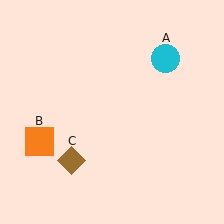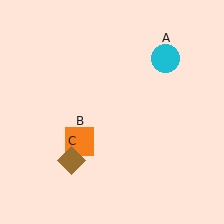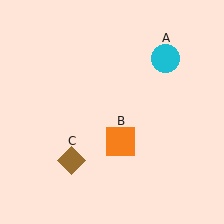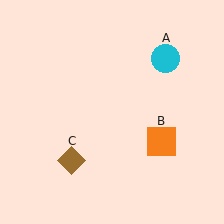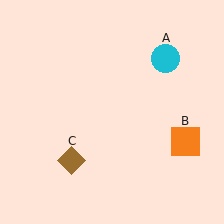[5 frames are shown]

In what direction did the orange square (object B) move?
The orange square (object B) moved right.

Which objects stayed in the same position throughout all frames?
Cyan circle (object A) and brown diamond (object C) remained stationary.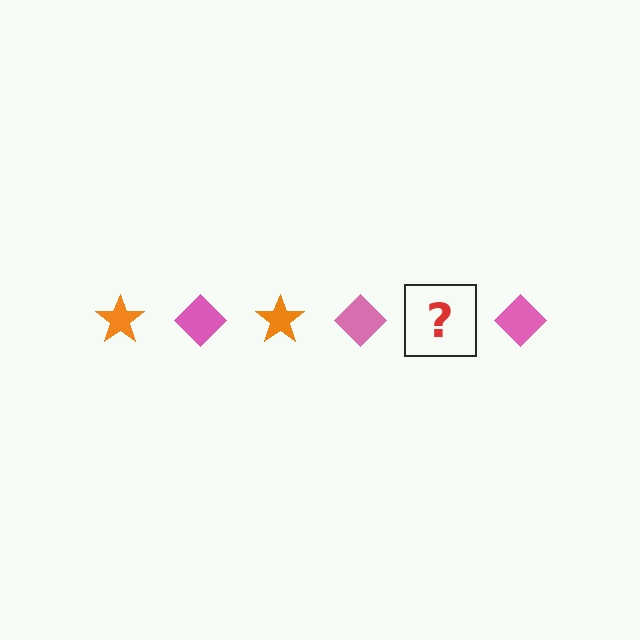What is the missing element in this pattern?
The missing element is an orange star.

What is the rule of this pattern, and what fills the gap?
The rule is that the pattern alternates between orange star and pink diamond. The gap should be filled with an orange star.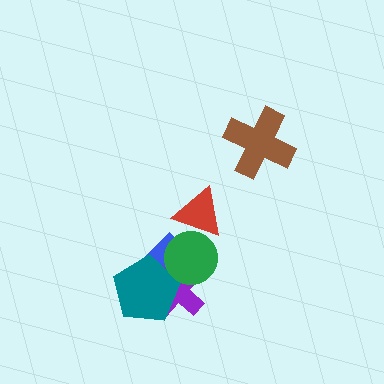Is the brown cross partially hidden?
No, no other shape covers it.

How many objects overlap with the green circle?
4 objects overlap with the green circle.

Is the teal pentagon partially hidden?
Yes, it is partially covered by another shape.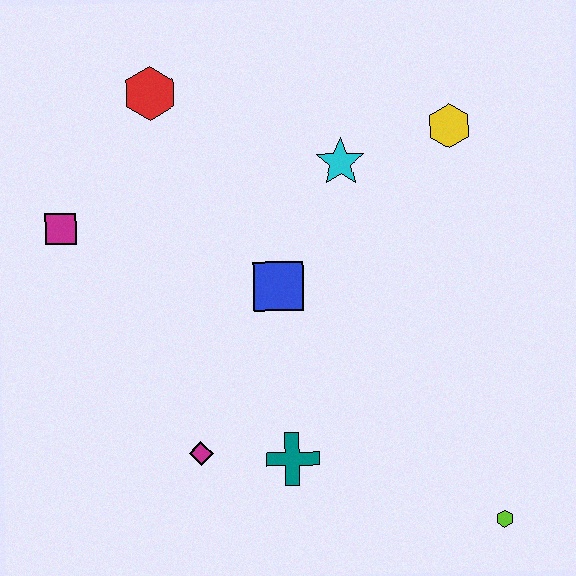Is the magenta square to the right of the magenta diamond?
No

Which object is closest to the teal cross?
The magenta diamond is closest to the teal cross.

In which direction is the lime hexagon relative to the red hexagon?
The lime hexagon is below the red hexagon.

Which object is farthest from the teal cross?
The red hexagon is farthest from the teal cross.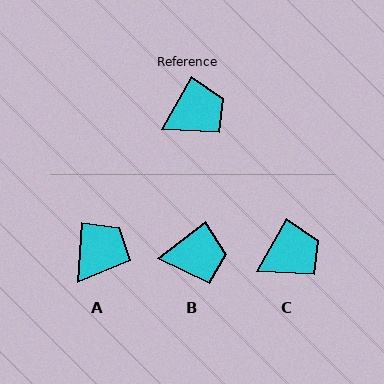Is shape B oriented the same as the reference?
No, it is off by about 24 degrees.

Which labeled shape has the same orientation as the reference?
C.